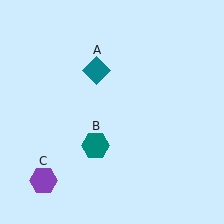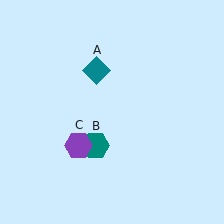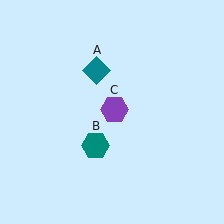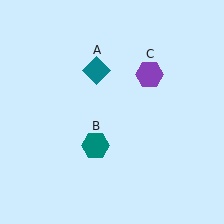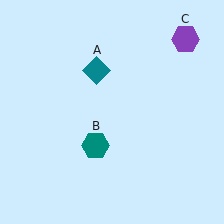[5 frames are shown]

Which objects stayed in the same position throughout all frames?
Teal diamond (object A) and teal hexagon (object B) remained stationary.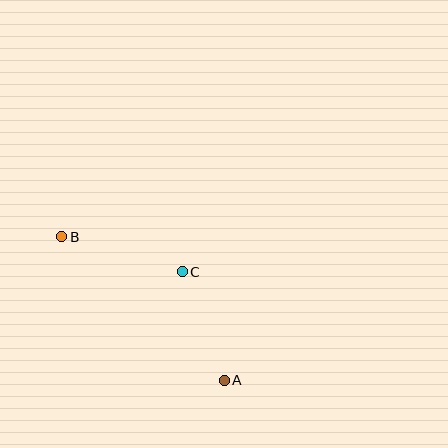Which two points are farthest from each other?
Points A and B are farthest from each other.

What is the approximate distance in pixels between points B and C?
The distance between B and C is approximately 125 pixels.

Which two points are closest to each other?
Points A and C are closest to each other.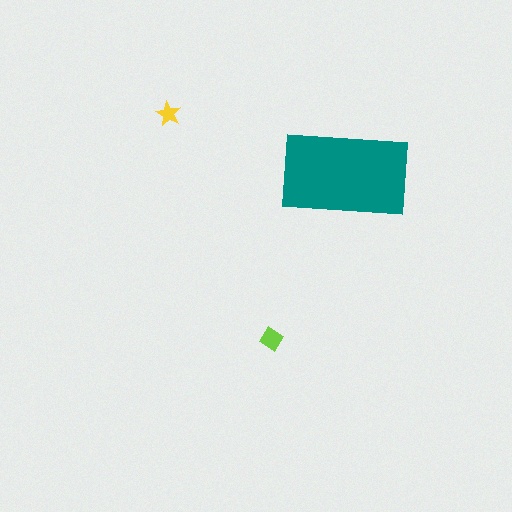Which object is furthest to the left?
The yellow star is leftmost.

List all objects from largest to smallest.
The teal rectangle, the lime diamond, the yellow star.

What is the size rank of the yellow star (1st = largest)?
3rd.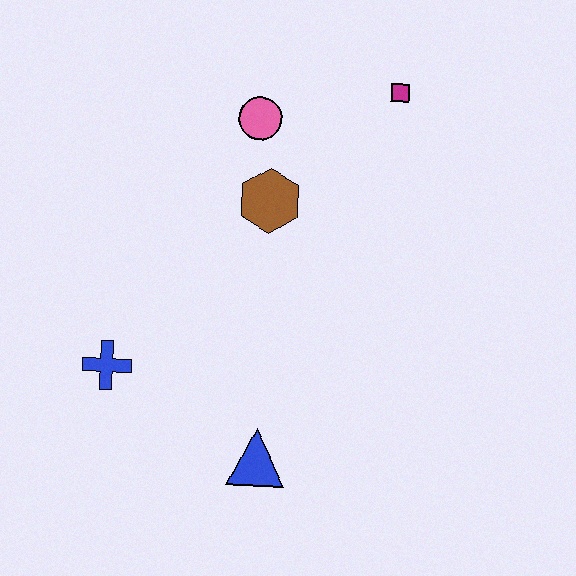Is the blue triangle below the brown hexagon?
Yes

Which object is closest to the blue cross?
The blue triangle is closest to the blue cross.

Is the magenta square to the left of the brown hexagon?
No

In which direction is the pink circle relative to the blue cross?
The pink circle is above the blue cross.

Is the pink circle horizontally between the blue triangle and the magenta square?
No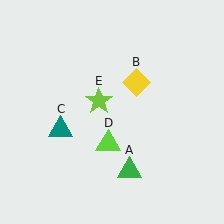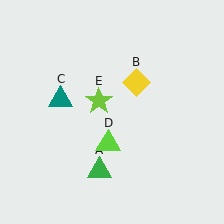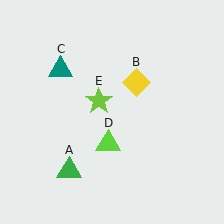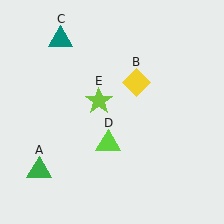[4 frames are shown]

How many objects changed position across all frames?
2 objects changed position: green triangle (object A), teal triangle (object C).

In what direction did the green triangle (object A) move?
The green triangle (object A) moved left.